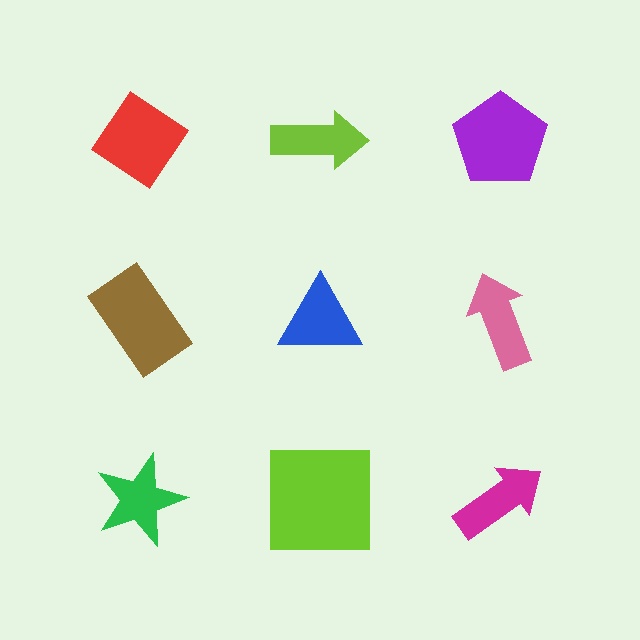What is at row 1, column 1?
A red diamond.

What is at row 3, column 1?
A green star.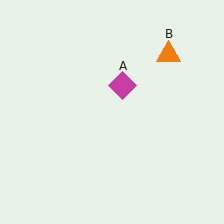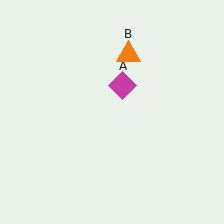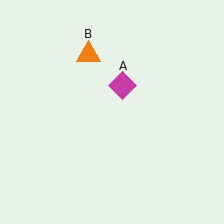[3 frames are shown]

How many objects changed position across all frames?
1 object changed position: orange triangle (object B).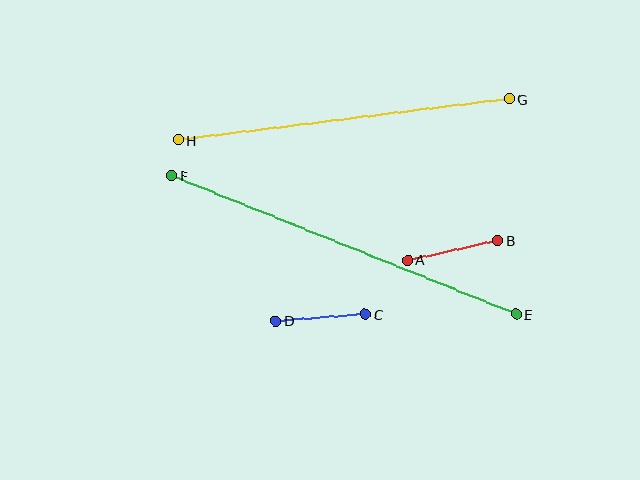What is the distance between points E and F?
The distance is approximately 371 pixels.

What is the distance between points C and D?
The distance is approximately 90 pixels.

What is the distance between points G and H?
The distance is approximately 333 pixels.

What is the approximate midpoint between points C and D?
The midpoint is at approximately (321, 318) pixels.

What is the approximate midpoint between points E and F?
The midpoint is at approximately (344, 245) pixels.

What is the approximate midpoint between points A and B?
The midpoint is at approximately (453, 250) pixels.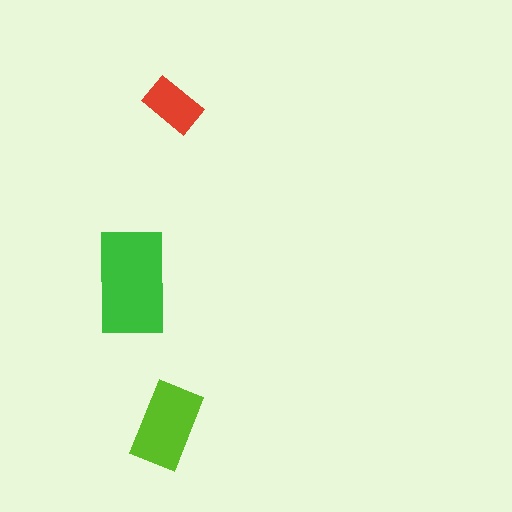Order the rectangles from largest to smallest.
the green one, the lime one, the red one.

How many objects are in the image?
There are 3 objects in the image.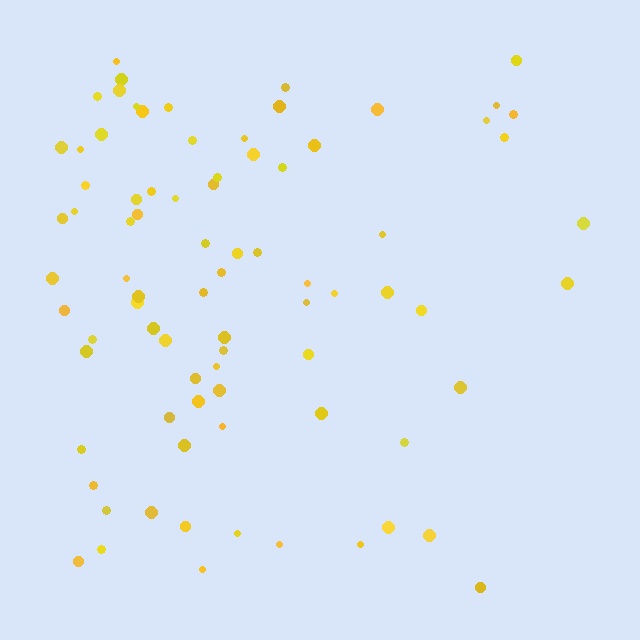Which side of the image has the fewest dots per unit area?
The right.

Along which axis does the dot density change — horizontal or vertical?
Horizontal.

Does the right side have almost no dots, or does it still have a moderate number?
Still a moderate number, just noticeably fewer than the left.